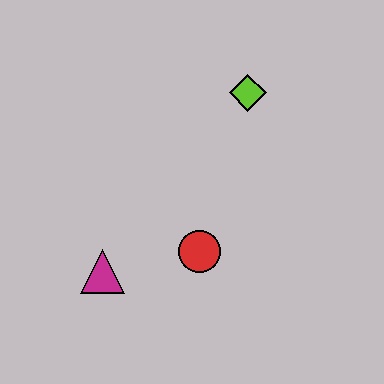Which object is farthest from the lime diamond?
The magenta triangle is farthest from the lime diamond.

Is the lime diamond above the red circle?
Yes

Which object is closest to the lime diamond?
The red circle is closest to the lime diamond.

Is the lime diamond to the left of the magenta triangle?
No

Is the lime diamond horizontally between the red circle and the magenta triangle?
No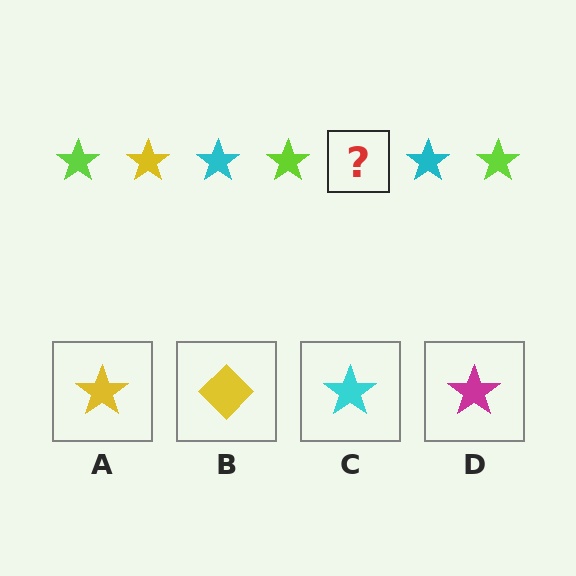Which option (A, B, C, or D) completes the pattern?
A.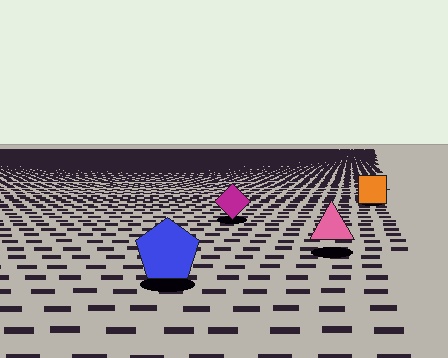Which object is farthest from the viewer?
The orange square is farthest from the viewer. It appears smaller and the ground texture around it is denser.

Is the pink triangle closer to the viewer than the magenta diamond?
Yes. The pink triangle is closer — you can tell from the texture gradient: the ground texture is coarser near it.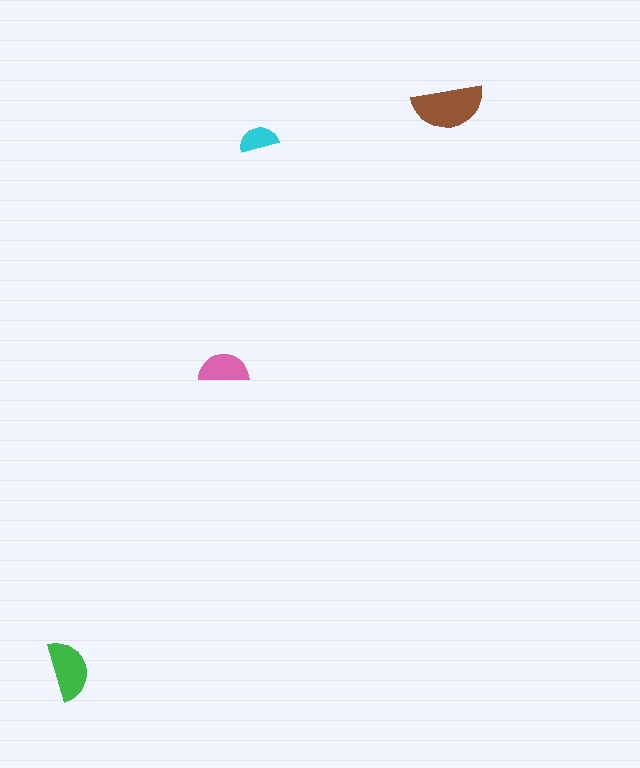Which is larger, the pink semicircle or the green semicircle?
The green one.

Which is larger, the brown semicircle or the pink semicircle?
The brown one.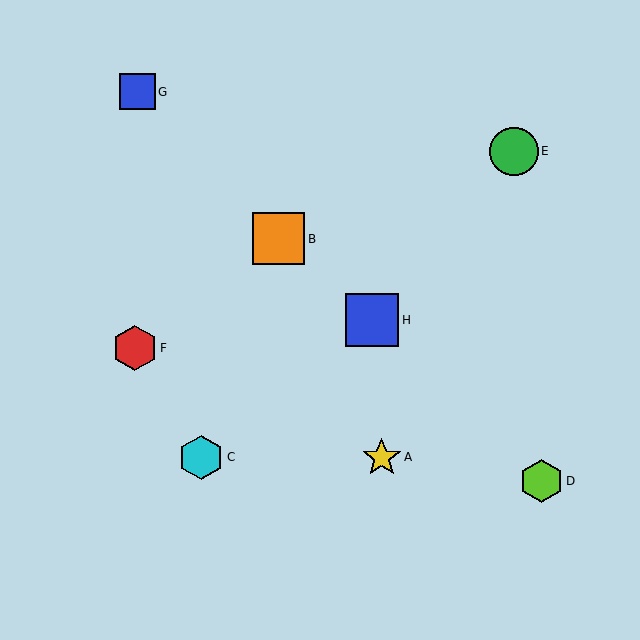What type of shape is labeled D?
Shape D is a lime hexagon.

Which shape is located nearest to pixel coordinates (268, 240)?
The orange square (labeled B) at (278, 239) is nearest to that location.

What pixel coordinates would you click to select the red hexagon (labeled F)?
Click at (135, 348) to select the red hexagon F.